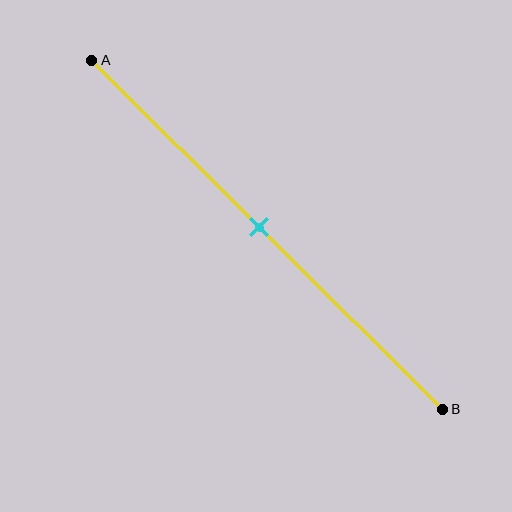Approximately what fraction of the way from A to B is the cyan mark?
The cyan mark is approximately 50% of the way from A to B.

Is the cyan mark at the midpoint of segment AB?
Yes, the mark is approximately at the midpoint.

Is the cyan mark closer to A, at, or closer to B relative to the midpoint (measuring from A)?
The cyan mark is approximately at the midpoint of segment AB.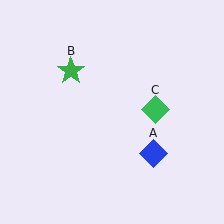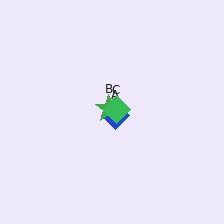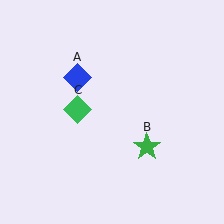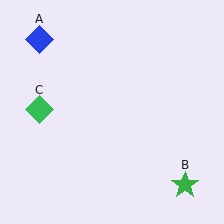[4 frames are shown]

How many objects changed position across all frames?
3 objects changed position: blue diamond (object A), green star (object B), green diamond (object C).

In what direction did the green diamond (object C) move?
The green diamond (object C) moved left.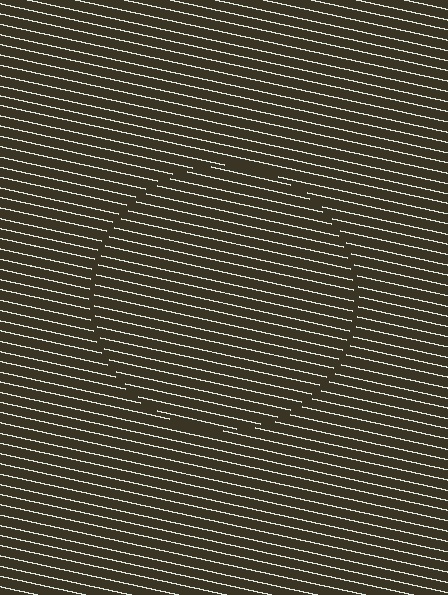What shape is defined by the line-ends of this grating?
An illusory circle. The interior of the shape contains the same grating, shifted by half a period — the contour is defined by the phase discontinuity where line-ends from the inner and outer gratings abut.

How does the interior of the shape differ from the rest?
The interior of the shape contains the same grating, shifted by half a period — the contour is defined by the phase discontinuity where line-ends from the inner and outer gratings abut.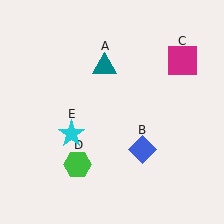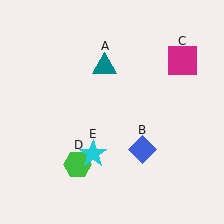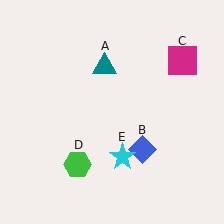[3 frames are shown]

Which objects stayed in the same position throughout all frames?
Teal triangle (object A) and blue diamond (object B) and magenta square (object C) and green hexagon (object D) remained stationary.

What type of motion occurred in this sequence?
The cyan star (object E) rotated counterclockwise around the center of the scene.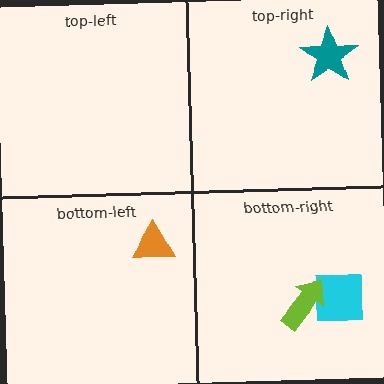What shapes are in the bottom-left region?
The orange triangle.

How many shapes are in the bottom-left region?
1.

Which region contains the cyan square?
The bottom-right region.